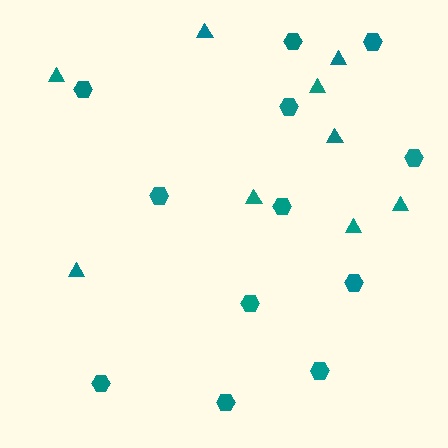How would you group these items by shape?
There are 2 groups: one group of triangles (9) and one group of hexagons (12).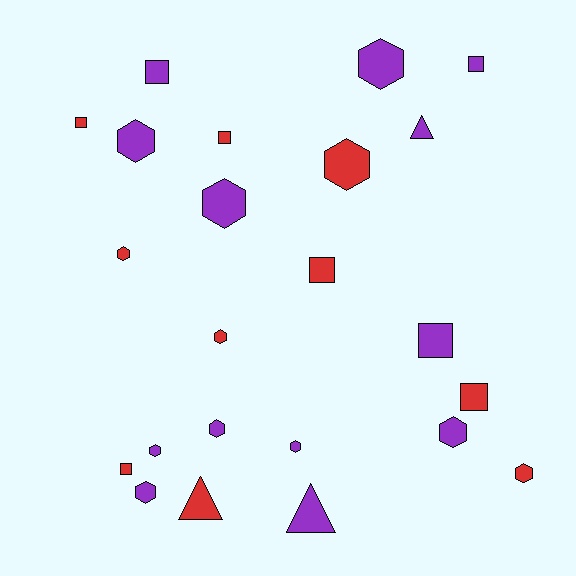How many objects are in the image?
There are 23 objects.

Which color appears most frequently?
Purple, with 13 objects.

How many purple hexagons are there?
There are 8 purple hexagons.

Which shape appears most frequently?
Hexagon, with 12 objects.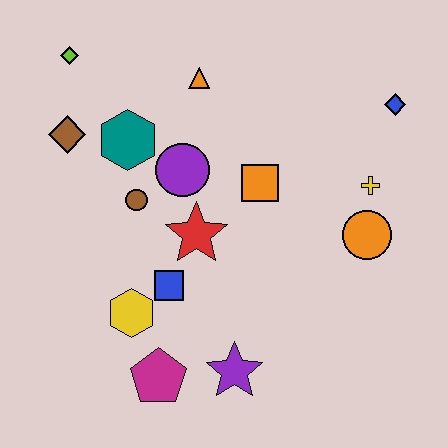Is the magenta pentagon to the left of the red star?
Yes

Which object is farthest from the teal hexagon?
The blue diamond is farthest from the teal hexagon.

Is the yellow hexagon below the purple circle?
Yes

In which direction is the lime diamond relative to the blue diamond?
The lime diamond is to the left of the blue diamond.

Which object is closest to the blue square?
The yellow hexagon is closest to the blue square.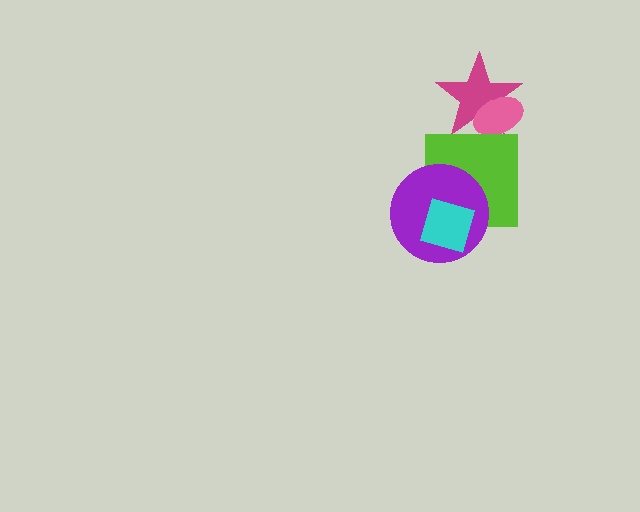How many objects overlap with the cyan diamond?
2 objects overlap with the cyan diamond.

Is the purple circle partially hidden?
Yes, it is partially covered by another shape.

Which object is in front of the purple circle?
The cyan diamond is in front of the purple circle.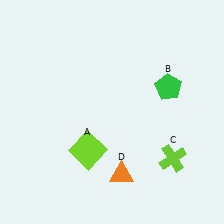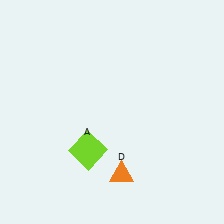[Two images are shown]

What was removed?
The green pentagon (B), the lime cross (C) were removed in Image 2.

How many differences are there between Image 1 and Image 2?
There are 2 differences between the two images.